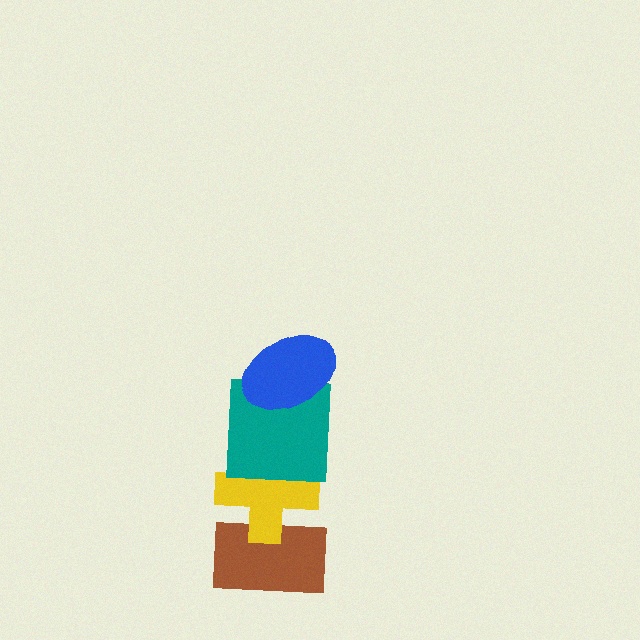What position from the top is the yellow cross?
The yellow cross is 3rd from the top.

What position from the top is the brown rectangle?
The brown rectangle is 4th from the top.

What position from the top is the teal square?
The teal square is 2nd from the top.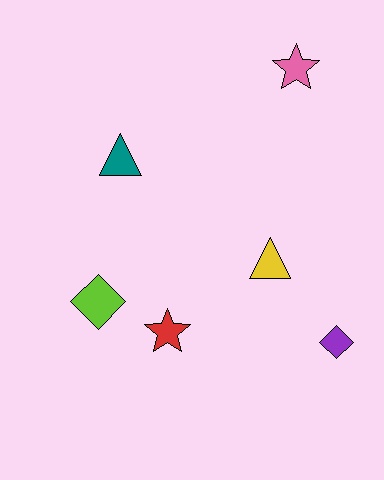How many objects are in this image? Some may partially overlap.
There are 6 objects.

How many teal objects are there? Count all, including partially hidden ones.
There is 1 teal object.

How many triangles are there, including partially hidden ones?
There are 2 triangles.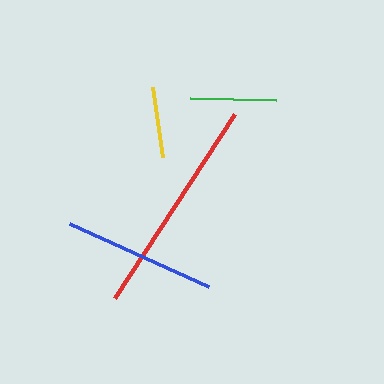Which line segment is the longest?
The red line is the longest at approximately 220 pixels.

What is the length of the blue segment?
The blue segment is approximately 153 pixels long.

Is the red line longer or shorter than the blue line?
The red line is longer than the blue line.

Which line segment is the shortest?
The yellow line is the shortest at approximately 70 pixels.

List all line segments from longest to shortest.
From longest to shortest: red, blue, green, yellow.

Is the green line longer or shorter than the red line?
The red line is longer than the green line.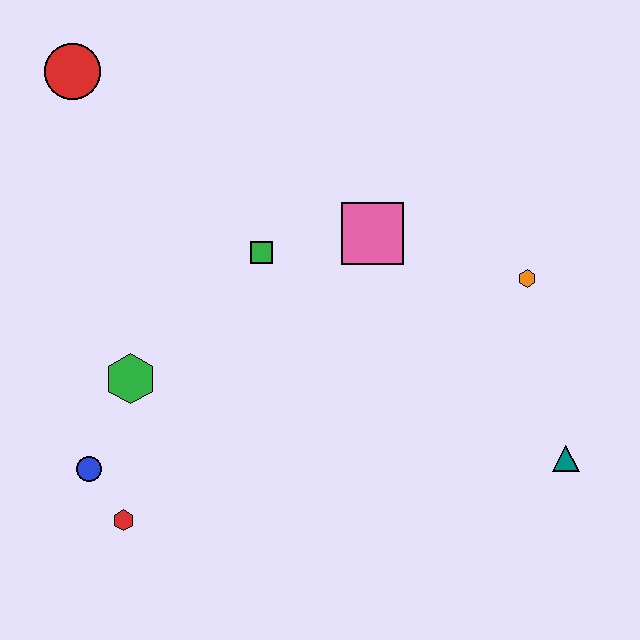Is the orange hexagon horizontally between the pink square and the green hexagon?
No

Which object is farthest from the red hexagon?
The orange hexagon is farthest from the red hexagon.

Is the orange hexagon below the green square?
Yes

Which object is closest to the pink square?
The green square is closest to the pink square.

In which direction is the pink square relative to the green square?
The pink square is to the right of the green square.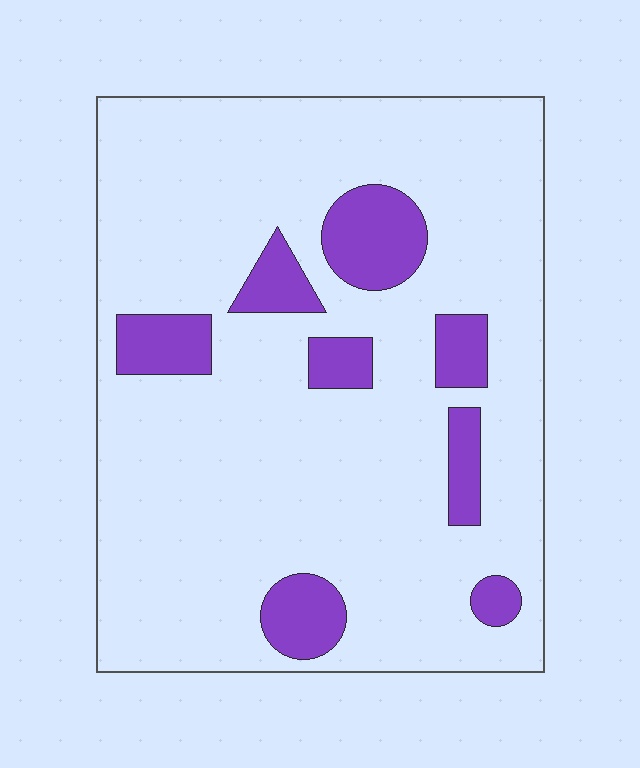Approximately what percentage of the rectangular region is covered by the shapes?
Approximately 15%.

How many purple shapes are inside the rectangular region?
8.